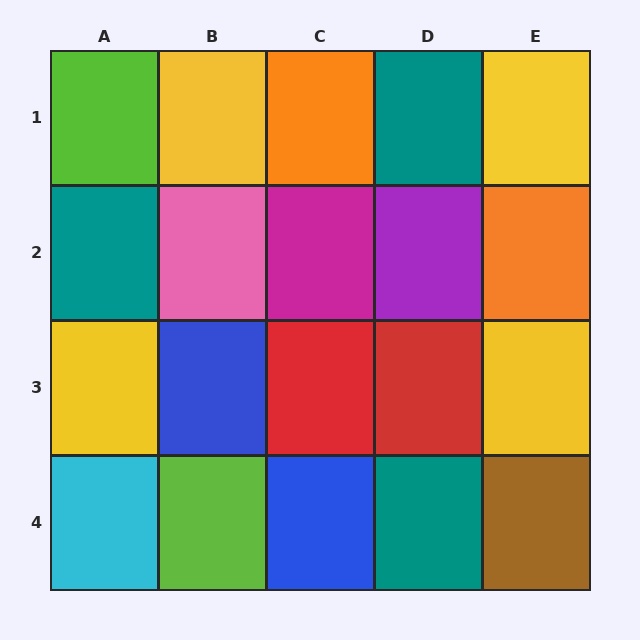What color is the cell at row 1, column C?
Orange.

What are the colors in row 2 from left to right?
Teal, pink, magenta, purple, orange.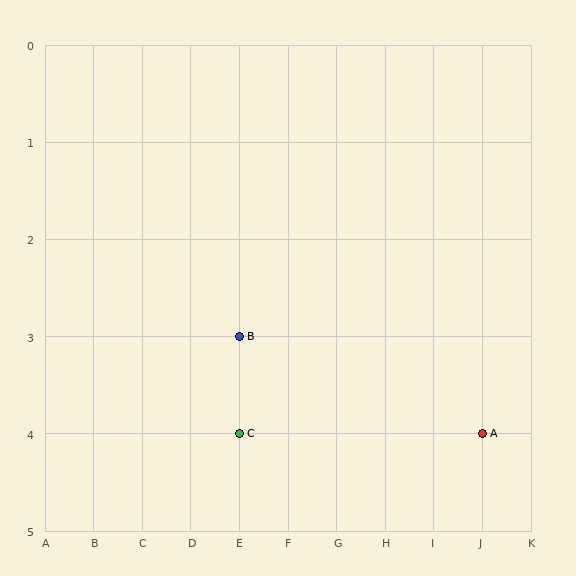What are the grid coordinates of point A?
Point A is at grid coordinates (J, 4).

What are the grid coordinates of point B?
Point B is at grid coordinates (E, 3).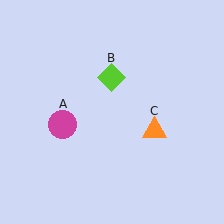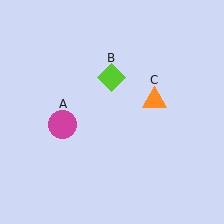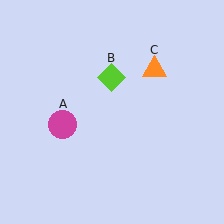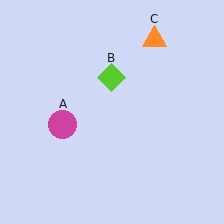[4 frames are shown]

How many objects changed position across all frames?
1 object changed position: orange triangle (object C).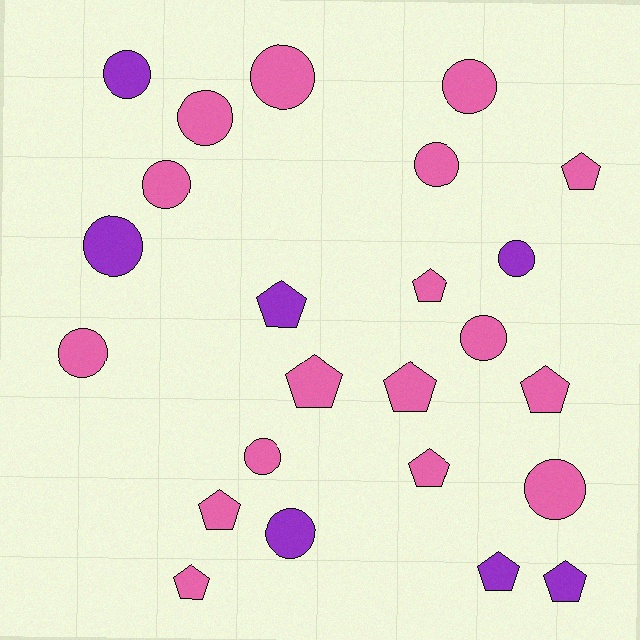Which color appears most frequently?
Pink, with 17 objects.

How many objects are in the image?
There are 24 objects.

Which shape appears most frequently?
Circle, with 13 objects.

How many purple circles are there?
There are 4 purple circles.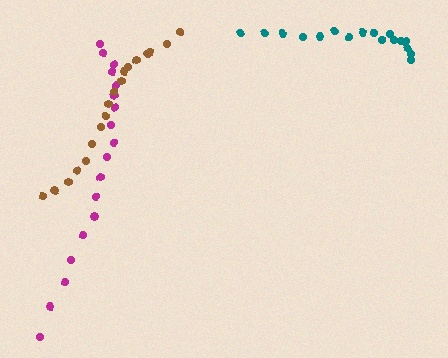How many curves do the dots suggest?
There are 3 distinct paths.